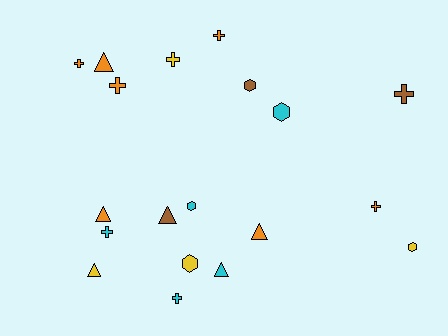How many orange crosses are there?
There are 4 orange crosses.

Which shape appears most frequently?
Cross, with 8 objects.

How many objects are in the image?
There are 19 objects.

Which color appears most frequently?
Orange, with 7 objects.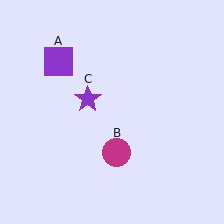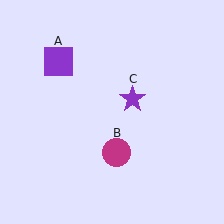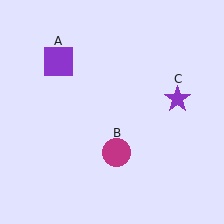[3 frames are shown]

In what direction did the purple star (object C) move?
The purple star (object C) moved right.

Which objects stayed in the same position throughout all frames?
Purple square (object A) and magenta circle (object B) remained stationary.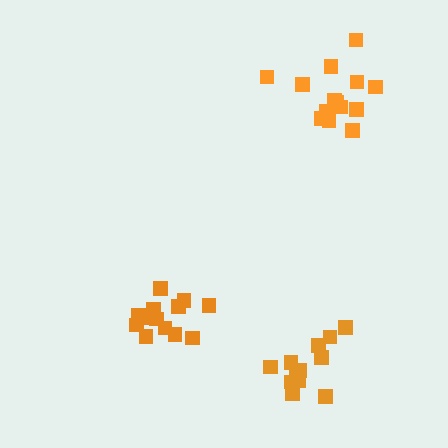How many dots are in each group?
Group 1: 13 dots, Group 2: 14 dots, Group 3: 14 dots (41 total).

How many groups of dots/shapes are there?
There are 3 groups.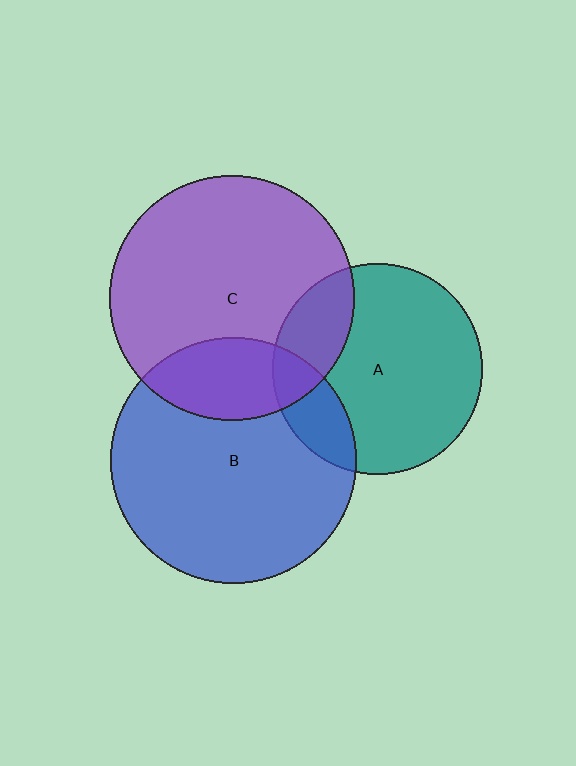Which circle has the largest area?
Circle B (blue).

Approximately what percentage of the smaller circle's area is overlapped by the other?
Approximately 15%.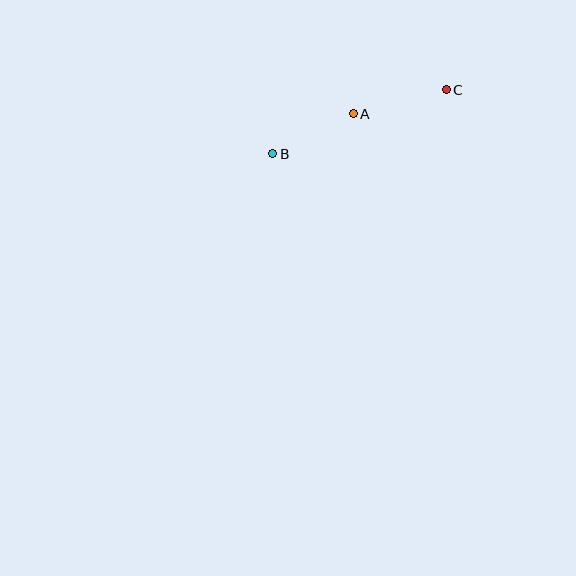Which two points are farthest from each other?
Points B and C are farthest from each other.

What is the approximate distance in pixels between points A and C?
The distance between A and C is approximately 96 pixels.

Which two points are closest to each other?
Points A and B are closest to each other.